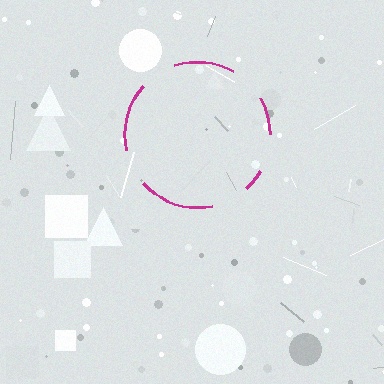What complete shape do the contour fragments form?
The contour fragments form a circle.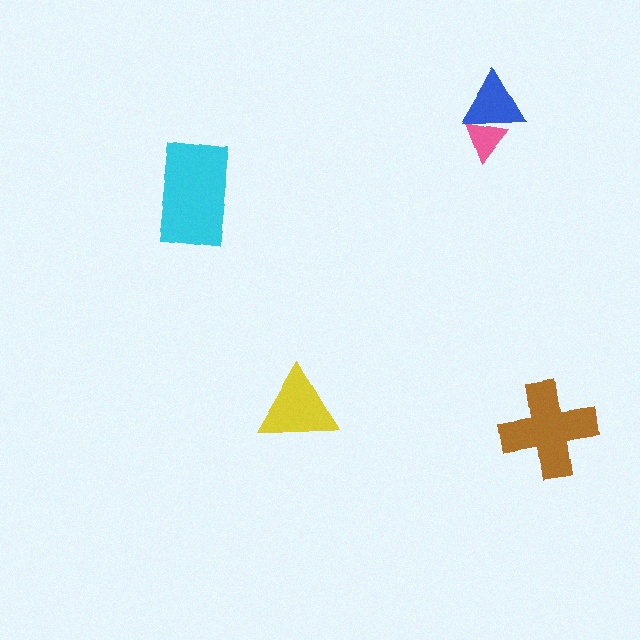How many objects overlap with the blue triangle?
1 object overlaps with the blue triangle.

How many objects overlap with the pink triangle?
1 object overlaps with the pink triangle.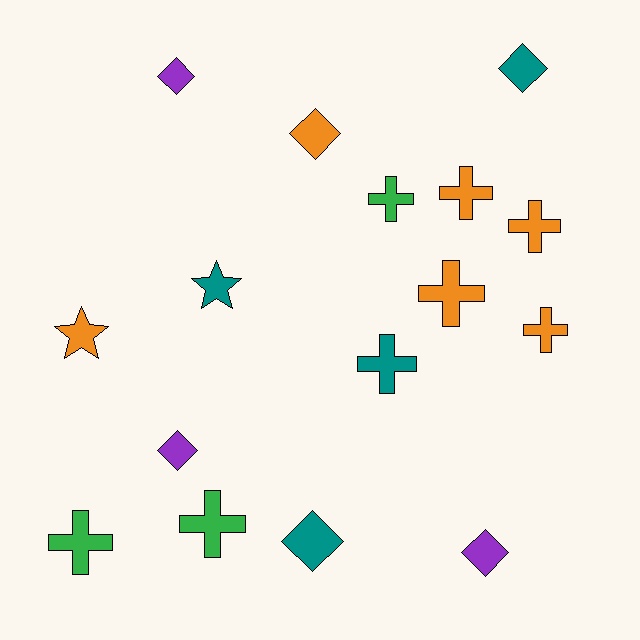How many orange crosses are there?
There are 4 orange crosses.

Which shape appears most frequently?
Cross, with 8 objects.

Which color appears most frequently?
Orange, with 6 objects.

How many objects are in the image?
There are 16 objects.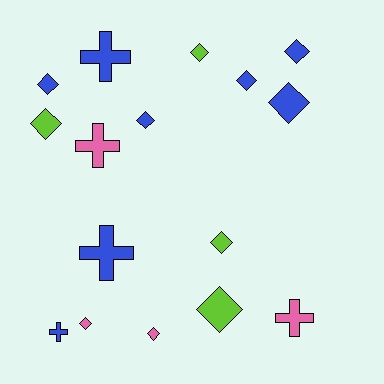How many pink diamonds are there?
There are 2 pink diamonds.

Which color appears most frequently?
Blue, with 8 objects.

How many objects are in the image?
There are 16 objects.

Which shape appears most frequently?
Diamond, with 11 objects.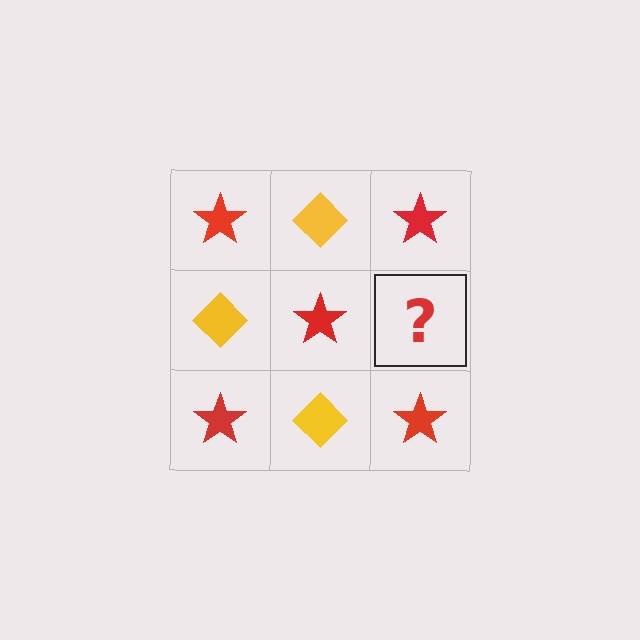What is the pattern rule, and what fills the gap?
The rule is that it alternates red star and yellow diamond in a checkerboard pattern. The gap should be filled with a yellow diamond.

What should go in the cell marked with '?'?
The missing cell should contain a yellow diamond.